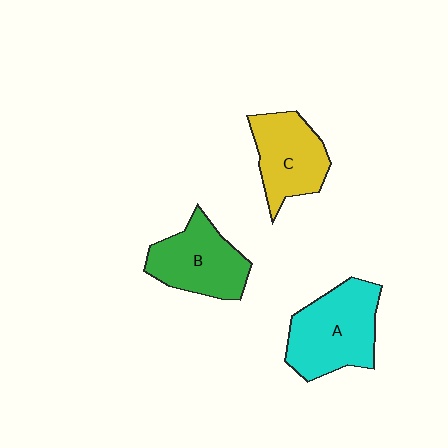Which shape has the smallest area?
Shape C (yellow).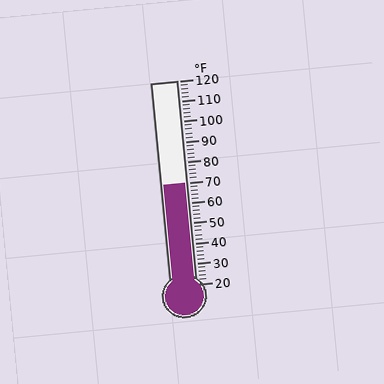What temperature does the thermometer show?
The thermometer shows approximately 70°F.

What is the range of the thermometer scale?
The thermometer scale ranges from 20°F to 120°F.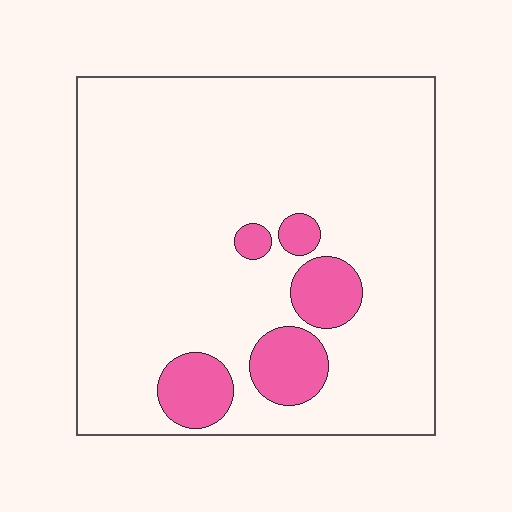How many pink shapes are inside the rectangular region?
5.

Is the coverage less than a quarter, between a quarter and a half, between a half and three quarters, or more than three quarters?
Less than a quarter.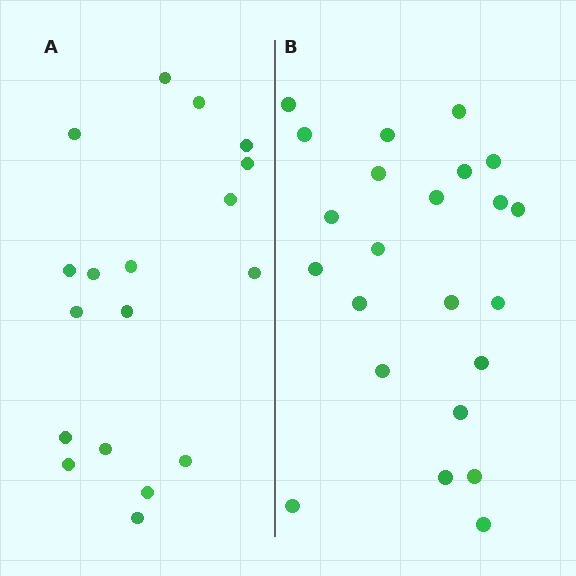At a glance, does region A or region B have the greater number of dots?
Region B (the right region) has more dots.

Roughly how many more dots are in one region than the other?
Region B has about 5 more dots than region A.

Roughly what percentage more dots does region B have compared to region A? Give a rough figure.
About 30% more.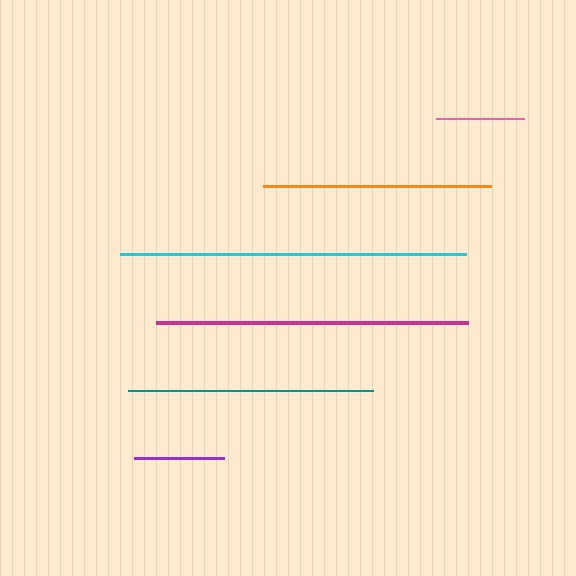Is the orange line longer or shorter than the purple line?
The orange line is longer than the purple line.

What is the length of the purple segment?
The purple segment is approximately 90 pixels long.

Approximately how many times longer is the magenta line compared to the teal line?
The magenta line is approximately 1.3 times the length of the teal line.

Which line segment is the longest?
The cyan line is the longest at approximately 347 pixels.